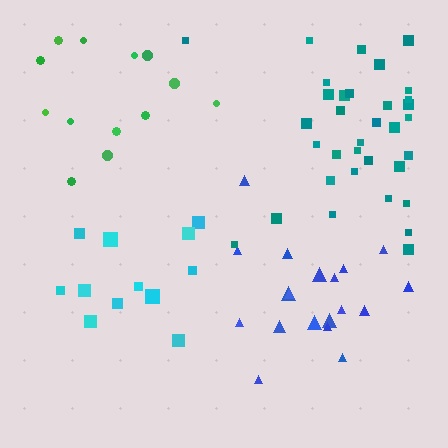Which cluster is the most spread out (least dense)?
Green.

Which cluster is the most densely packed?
Blue.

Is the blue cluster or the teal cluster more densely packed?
Blue.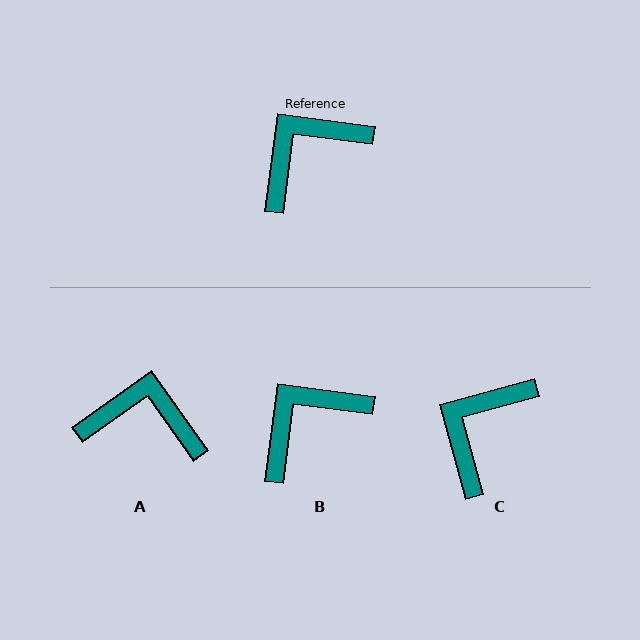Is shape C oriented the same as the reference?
No, it is off by about 22 degrees.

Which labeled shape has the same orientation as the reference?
B.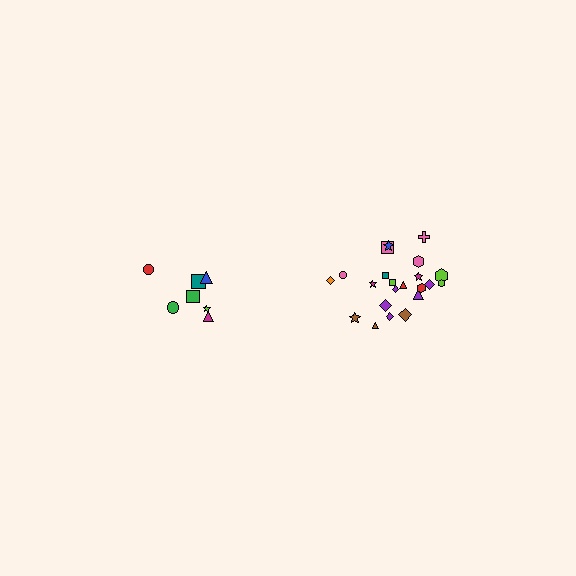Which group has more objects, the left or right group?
The right group.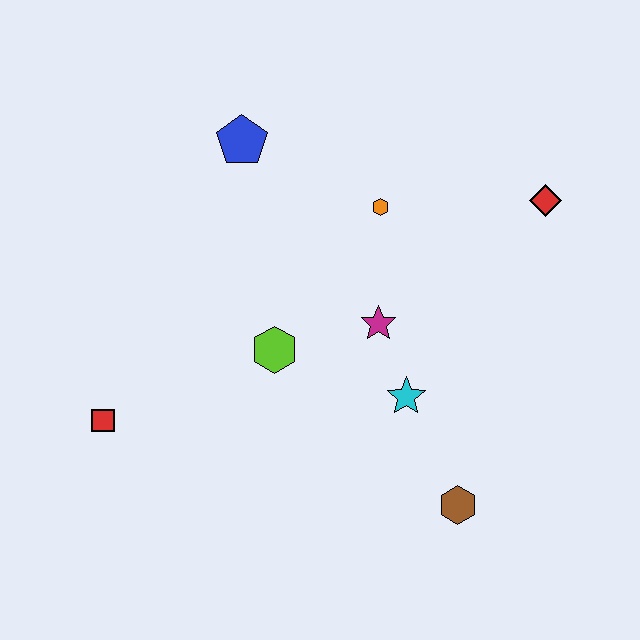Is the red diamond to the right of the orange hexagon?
Yes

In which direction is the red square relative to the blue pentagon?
The red square is below the blue pentagon.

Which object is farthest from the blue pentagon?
The brown hexagon is farthest from the blue pentagon.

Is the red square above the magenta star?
No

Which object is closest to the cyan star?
The magenta star is closest to the cyan star.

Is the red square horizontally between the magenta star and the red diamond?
No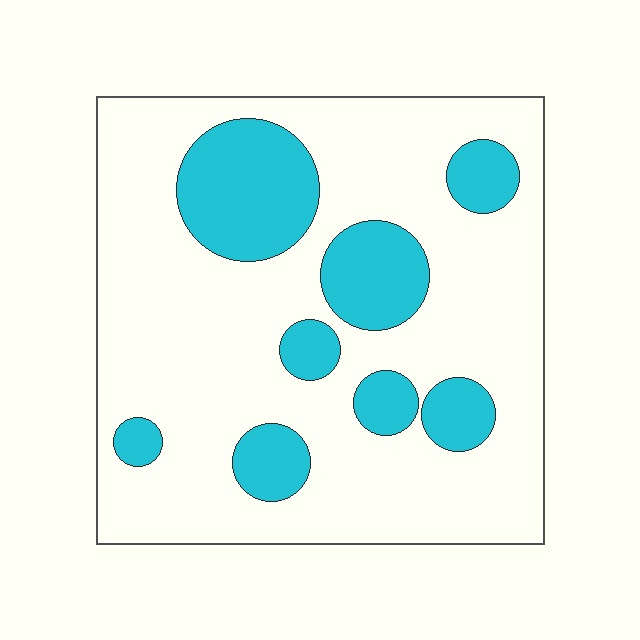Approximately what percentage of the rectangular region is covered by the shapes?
Approximately 25%.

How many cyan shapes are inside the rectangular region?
8.